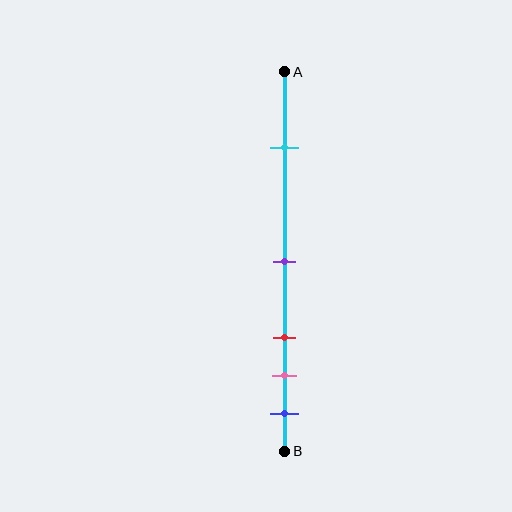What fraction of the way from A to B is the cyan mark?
The cyan mark is approximately 20% (0.2) of the way from A to B.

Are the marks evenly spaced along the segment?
No, the marks are not evenly spaced.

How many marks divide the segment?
There are 5 marks dividing the segment.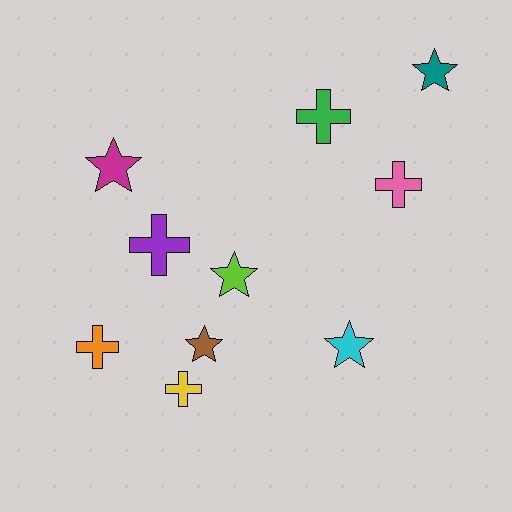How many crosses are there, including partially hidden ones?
There are 5 crosses.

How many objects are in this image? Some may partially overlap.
There are 10 objects.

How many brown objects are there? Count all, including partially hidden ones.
There is 1 brown object.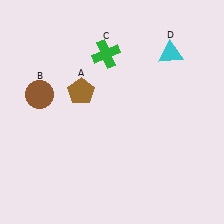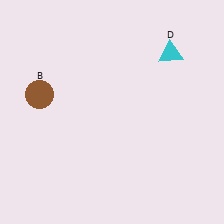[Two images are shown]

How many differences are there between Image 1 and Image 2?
There are 2 differences between the two images.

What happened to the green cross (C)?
The green cross (C) was removed in Image 2. It was in the top-left area of Image 1.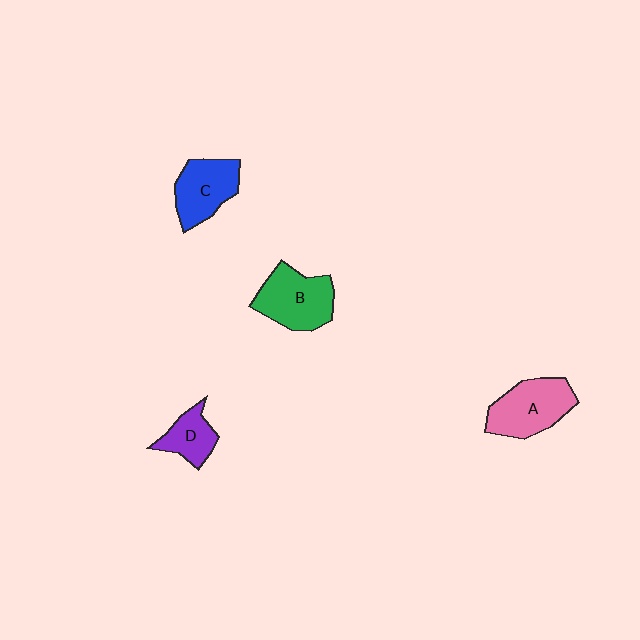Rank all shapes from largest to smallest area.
From largest to smallest: B (green), A (pink), C (blue), D (purple).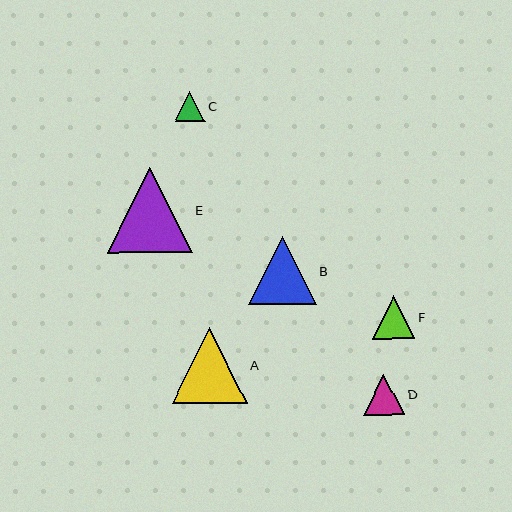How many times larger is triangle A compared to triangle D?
Triangle A is approximately 1.8 times the size of triangle D.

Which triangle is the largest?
Triangle E is the largest with a size of approximately 85 pixels.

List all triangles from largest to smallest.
From largest to smallest: E, A, B, F, D, C.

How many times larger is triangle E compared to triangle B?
Triangle E is approximately 1.2 times the size of triangle B.